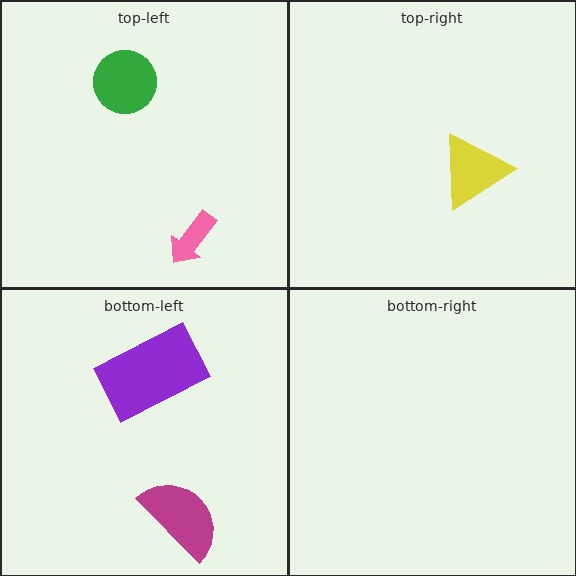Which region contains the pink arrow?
The top-left region.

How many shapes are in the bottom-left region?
2.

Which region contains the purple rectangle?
The bottom-left region.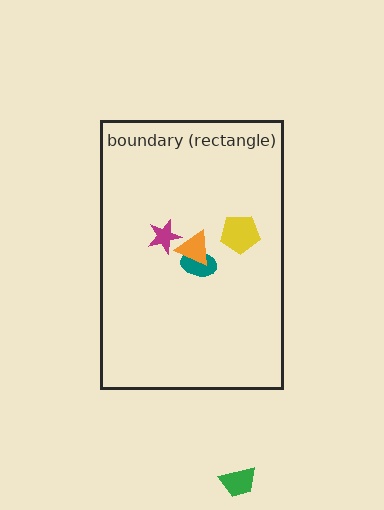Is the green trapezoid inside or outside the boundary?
Outside.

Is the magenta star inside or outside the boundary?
Inside.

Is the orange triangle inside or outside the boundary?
Inside.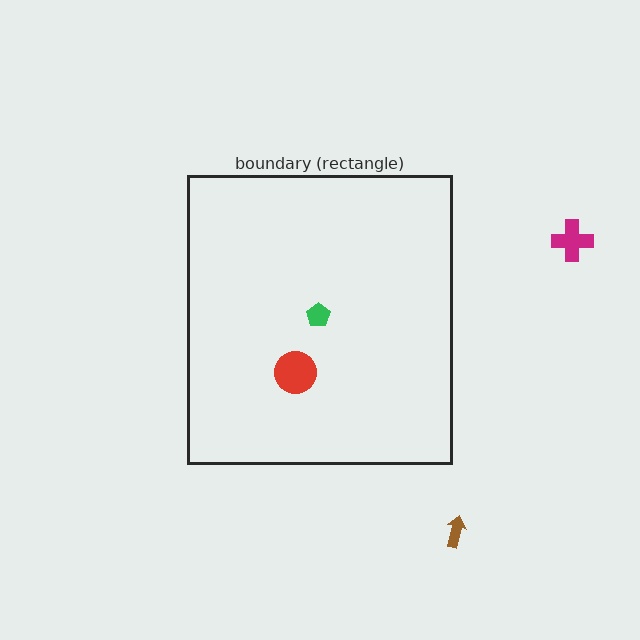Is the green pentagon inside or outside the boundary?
Inside.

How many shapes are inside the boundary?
2 inside, 2 outside.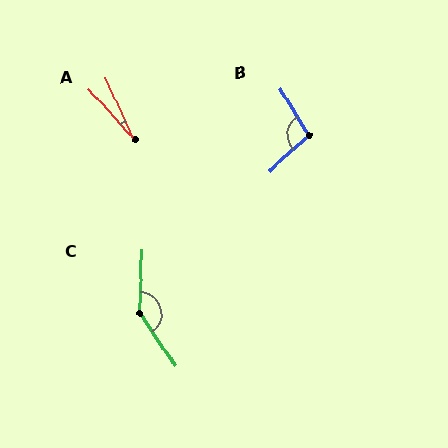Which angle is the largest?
C, at approximately 144 degrees.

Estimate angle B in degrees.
Approximately 101 degrees.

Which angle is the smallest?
A, at approximately 17 degrees.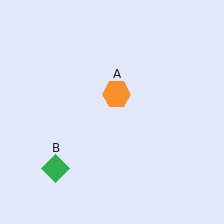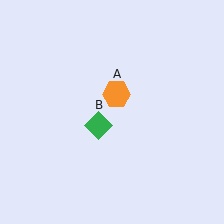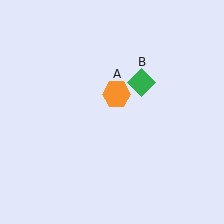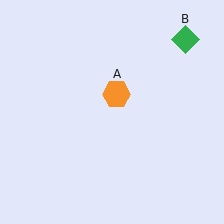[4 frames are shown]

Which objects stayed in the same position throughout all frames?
Orange hexagon (object A) remained stationary.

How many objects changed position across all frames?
1 object changed position: green diamond (object B).